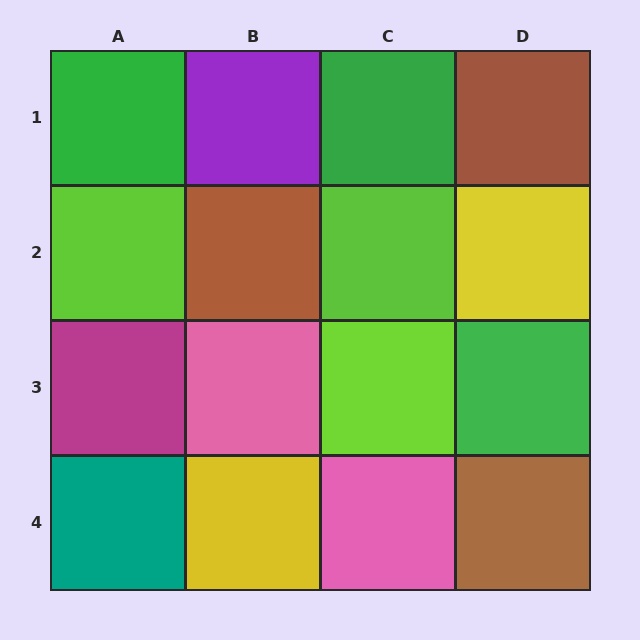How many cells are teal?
1 cell is teal.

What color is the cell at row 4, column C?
Pink.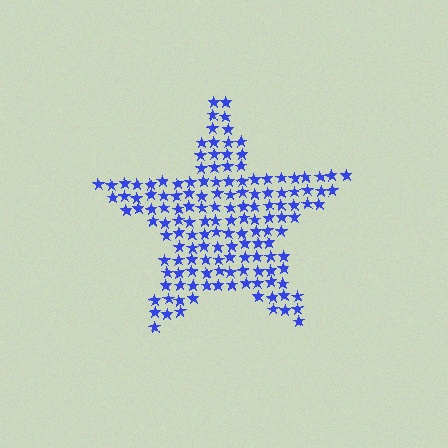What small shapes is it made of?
It is made of small stars.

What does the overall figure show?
The overall figure shows a star.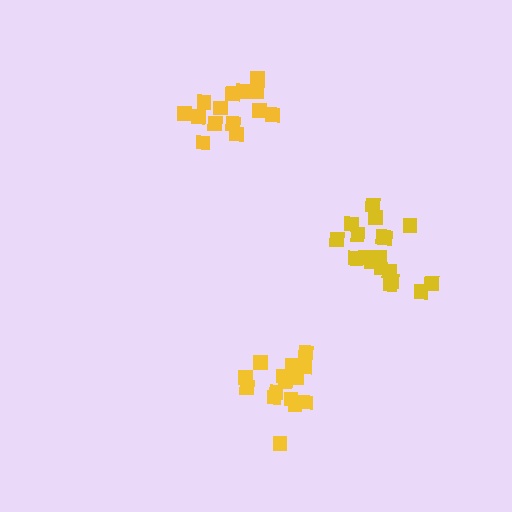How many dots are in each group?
Group 1: 18 dots, Group 2: 14 dots, Group 3: 15 dots (47 total).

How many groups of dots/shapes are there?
There are 3 groups.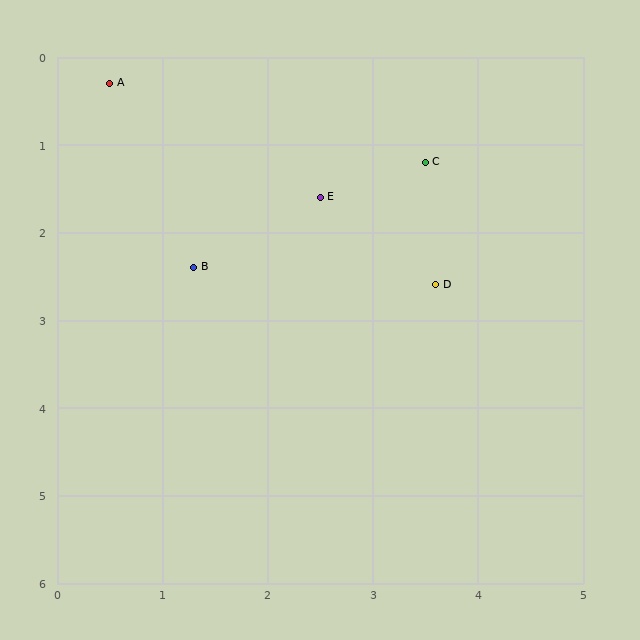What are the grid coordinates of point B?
Point B is at approximately (1.3, 2.4).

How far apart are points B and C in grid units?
Points B and C are about 2.5 grid units apart.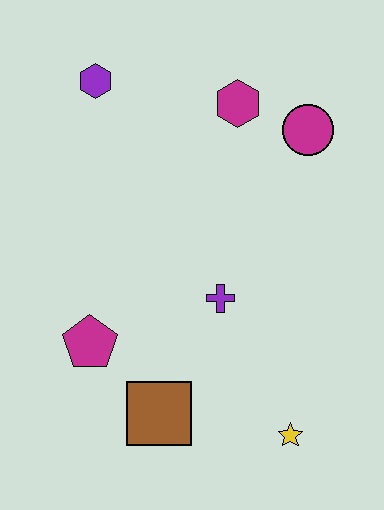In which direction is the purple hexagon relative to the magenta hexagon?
The purple hexagon is to the left of the magenta hexagon.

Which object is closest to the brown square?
The magenta pentagon is closest to the brown square.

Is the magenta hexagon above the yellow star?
Yes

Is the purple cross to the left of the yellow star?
Yes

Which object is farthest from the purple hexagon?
The yellow star is farthest from the purple hexagon.